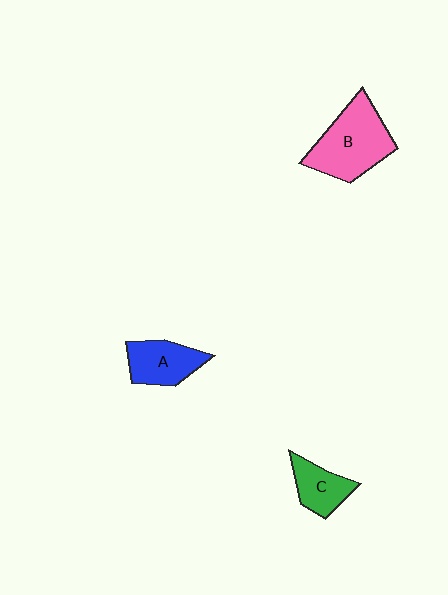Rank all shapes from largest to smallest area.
From largest to smallest: B (pink), A (blue), C (green).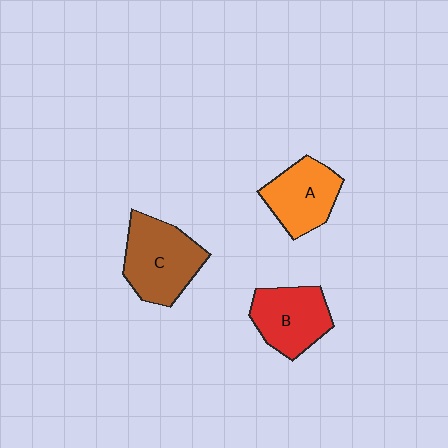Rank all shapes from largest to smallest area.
From largest to smallest: C (brown), B (red), A (orange).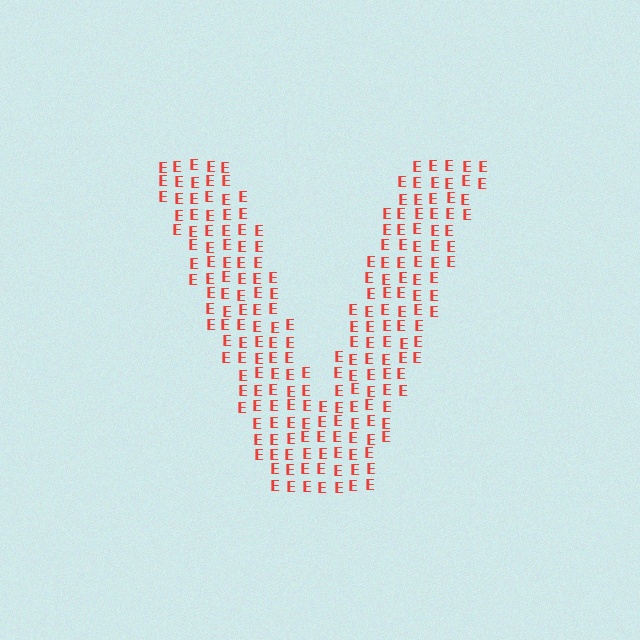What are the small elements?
The small elements are letter E's.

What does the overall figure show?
The overall figure shows the letter V.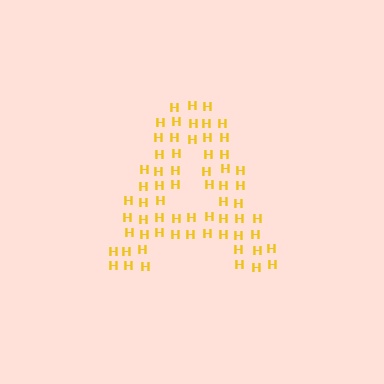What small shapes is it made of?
It is made of small letter H's.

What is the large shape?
The large shape is the letter A.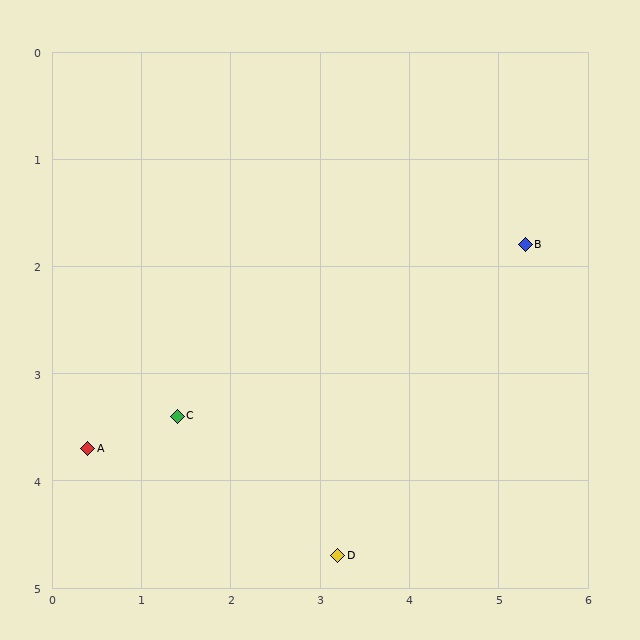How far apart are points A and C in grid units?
Points A and C are about 1.0 grid units apart.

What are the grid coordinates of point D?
Point D is at approximately (3.2, 4.7).